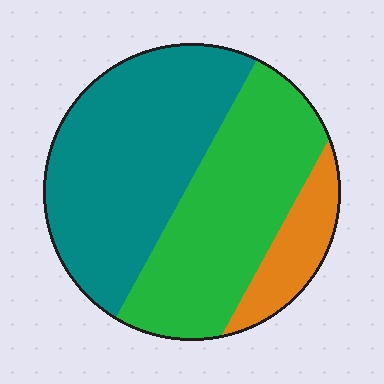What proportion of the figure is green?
Green takes up between a quarter and a half of the figure.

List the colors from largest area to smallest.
From largest to smallest: teal, green, orange.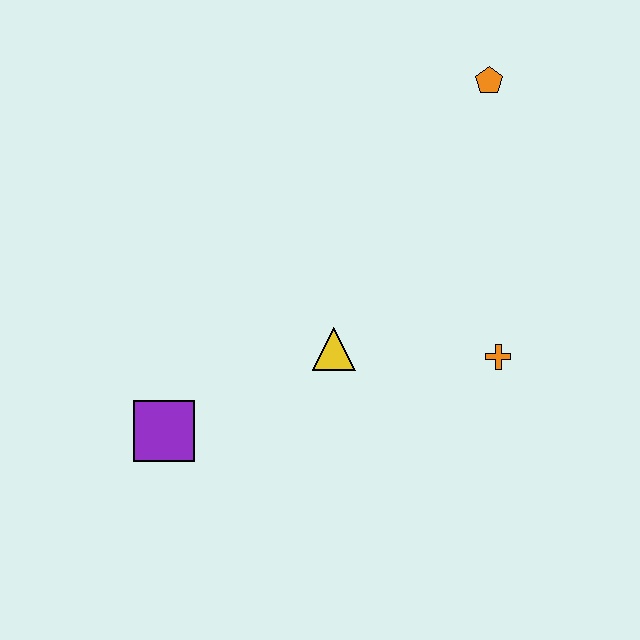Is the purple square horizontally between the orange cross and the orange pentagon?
No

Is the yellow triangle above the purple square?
Yes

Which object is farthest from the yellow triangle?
The orange pentagon is farthest from the yellow triangle.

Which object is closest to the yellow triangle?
The orange cross is closest to the yellow triangle.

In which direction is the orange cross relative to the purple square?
The orange cross is to the right of the purple square.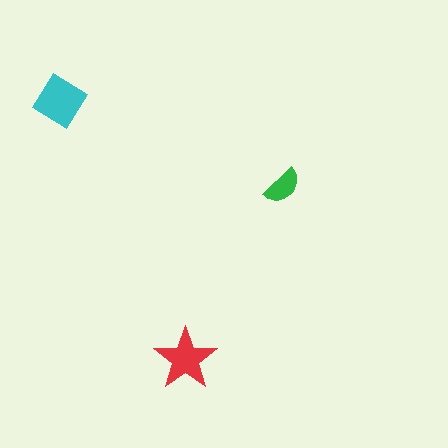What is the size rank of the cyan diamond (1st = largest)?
1st.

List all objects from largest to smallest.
The cyan diamond, the red star, the green semicircle.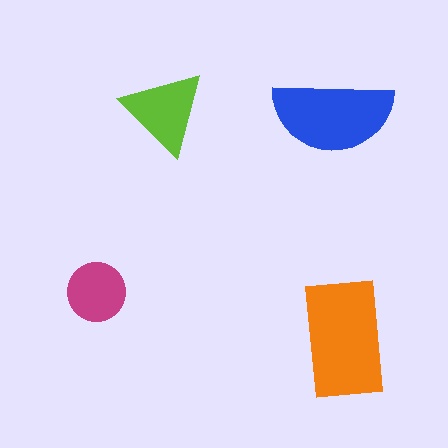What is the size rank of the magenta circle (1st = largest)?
4th.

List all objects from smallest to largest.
The magenta circle, the lime triangle, the blue semicircle, the orange rectangle.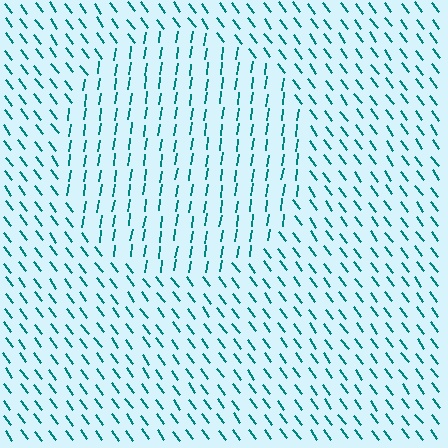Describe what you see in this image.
The image is filled with small teal line segments. A circle region in the image has lines oriented differently from the surrounding lines, creating a visible texture boundary.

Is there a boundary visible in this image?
Yes, there is a texture boundary formed by a change in line orientation.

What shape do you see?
I see a circle.